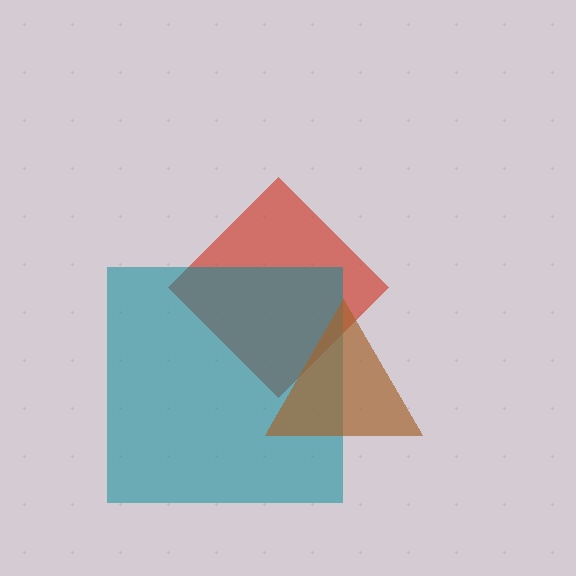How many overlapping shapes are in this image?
There are 3 overlapping shapes in the image.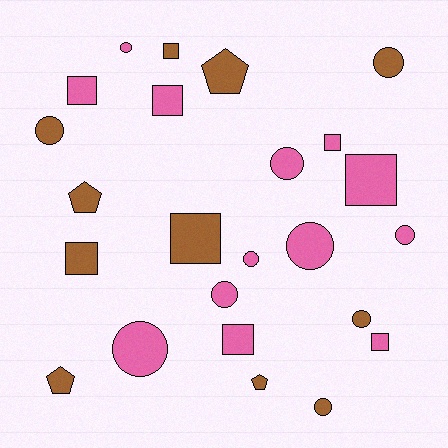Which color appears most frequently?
Pink, with 13 objects.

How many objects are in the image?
There are 24 objects.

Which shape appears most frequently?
Circle, with 11 objects.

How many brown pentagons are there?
There are 4 brown pentagons.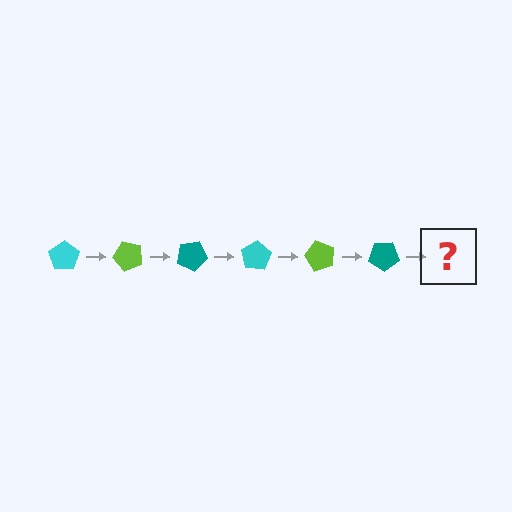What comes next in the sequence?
The next element should be a cyan pentagon, rotated 300 degrees from the start.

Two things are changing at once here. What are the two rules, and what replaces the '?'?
The two rules are that it rotates 50 degrees each step and the color cycles through cyan, lime, and teal. The '?' should be a cyan pentagon, rotated 300 degrees from the start.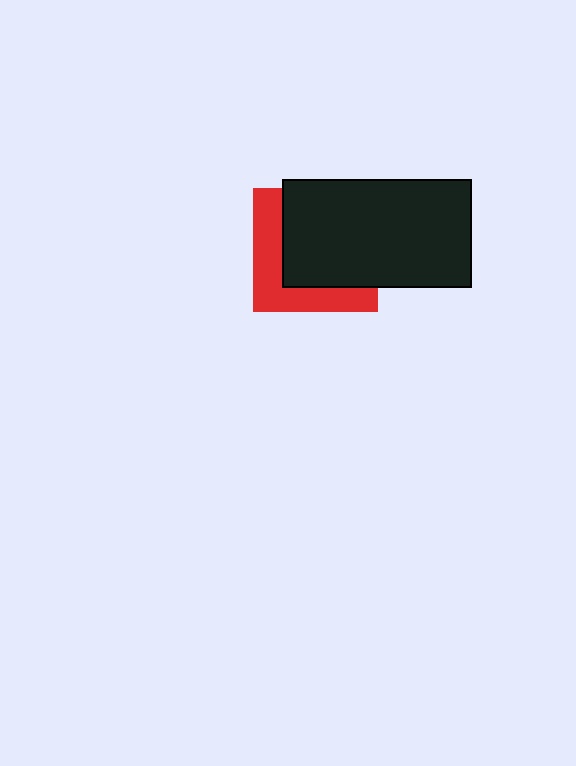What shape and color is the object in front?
The object in front is a black rectangle.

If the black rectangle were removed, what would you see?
You would see the complete red square.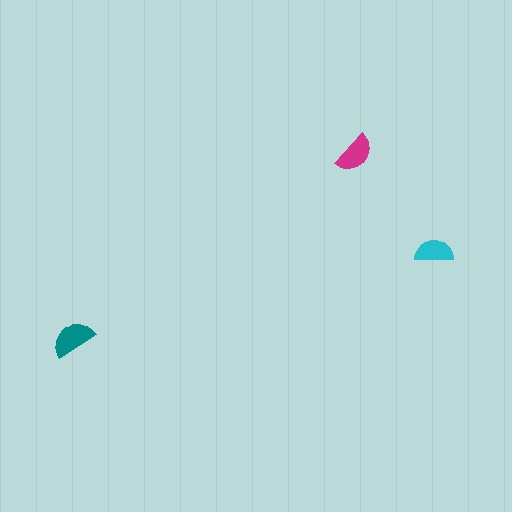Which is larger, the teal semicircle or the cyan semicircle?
The teal one.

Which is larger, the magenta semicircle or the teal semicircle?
The teal one.